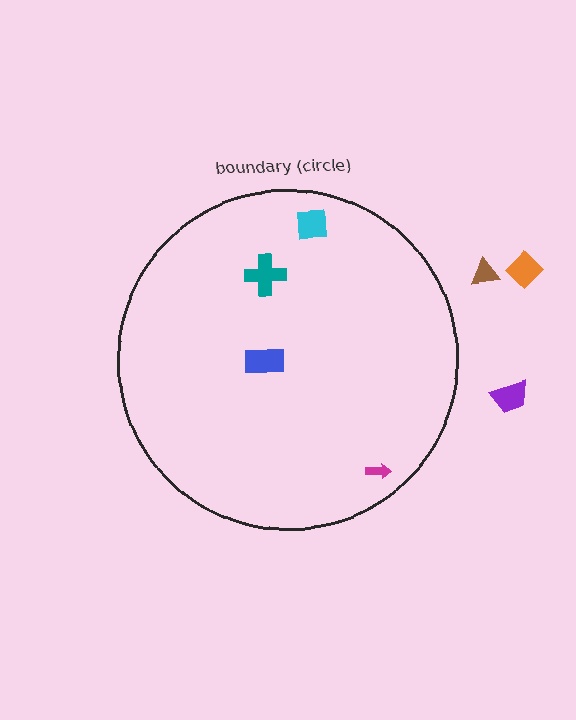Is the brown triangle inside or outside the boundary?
Outside.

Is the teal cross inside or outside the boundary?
Inside.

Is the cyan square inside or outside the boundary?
Inside.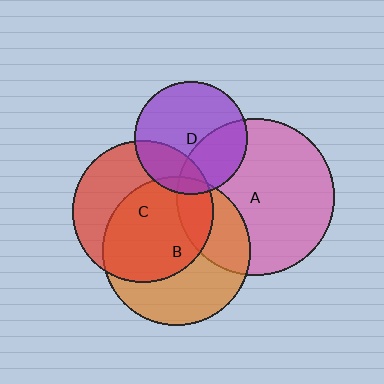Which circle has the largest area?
Circle A (pink).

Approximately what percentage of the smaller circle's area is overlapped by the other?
Approximately 5%.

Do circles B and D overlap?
Yes.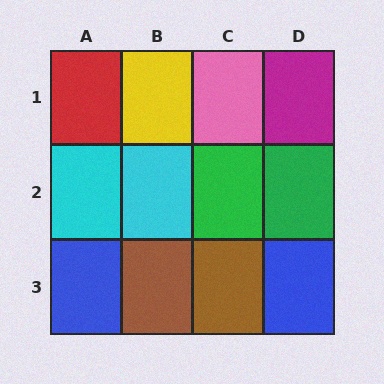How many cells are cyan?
2 cells are cyan.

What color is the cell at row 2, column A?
Cyan.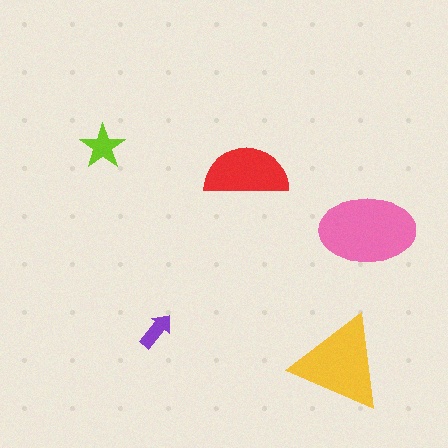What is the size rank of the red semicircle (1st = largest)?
3rd.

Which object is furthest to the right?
The pink ellipse is rightmost.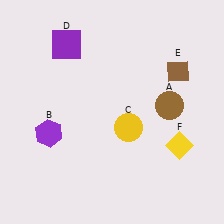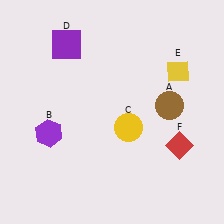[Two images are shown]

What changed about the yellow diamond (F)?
In Image 1, F is yellow. In Image 2, it changed to red.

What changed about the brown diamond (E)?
In Image 1, E is brown. In Image 2, it changed to yellow.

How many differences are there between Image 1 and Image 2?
There are 2 differences between the two images.